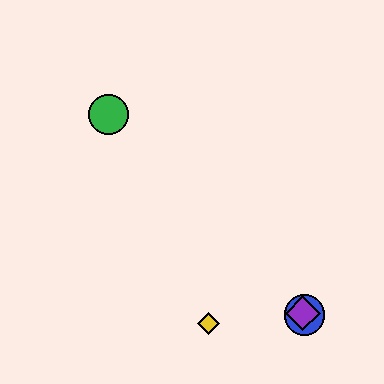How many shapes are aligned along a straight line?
4 shapes (the red circle, the blue circle, the green circle, the purple diamond) are aligned along a straight line.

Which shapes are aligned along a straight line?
The red circle, the blue circle, the green circle, the purple diamond are aligned along a straight line.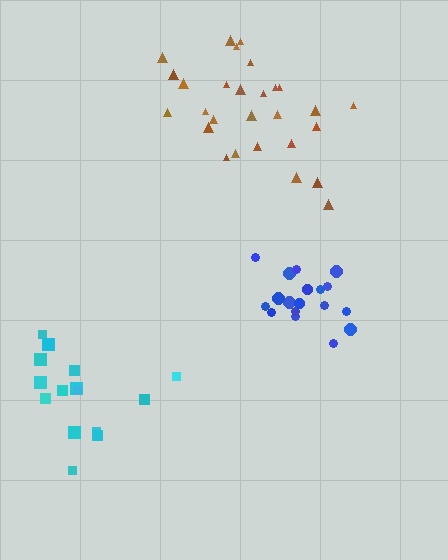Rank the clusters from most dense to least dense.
blue, brown, cyan.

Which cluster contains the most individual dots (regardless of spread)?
Brown (28).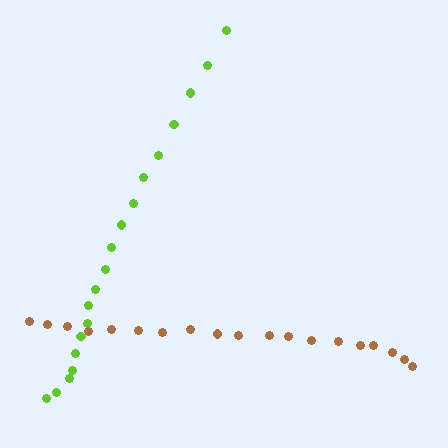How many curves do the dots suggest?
There are 2 distinct paths.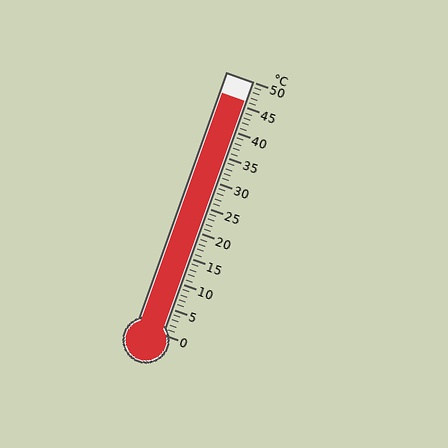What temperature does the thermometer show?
The thermometer shows approximately 46°C.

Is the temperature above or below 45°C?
The temperature is above 45°C.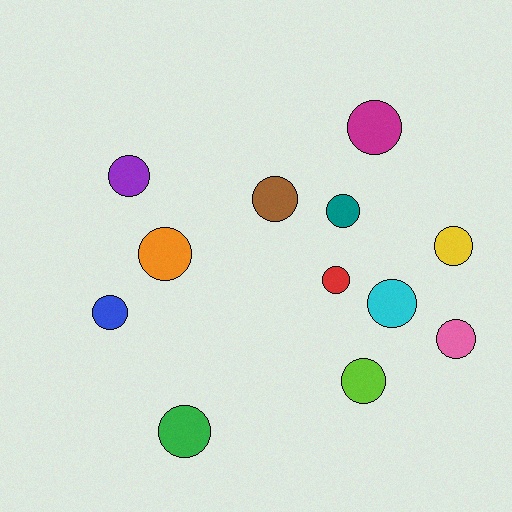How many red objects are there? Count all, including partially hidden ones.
There is 1 red object.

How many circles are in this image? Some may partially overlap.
There are 12 circles.